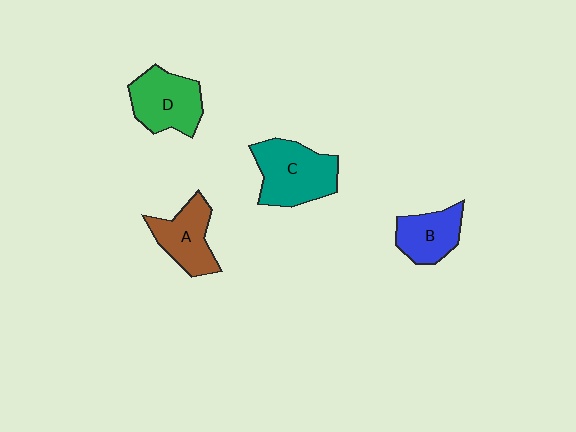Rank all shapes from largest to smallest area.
From largest to smallest: C (teal), D (green), A (brown), B (blue).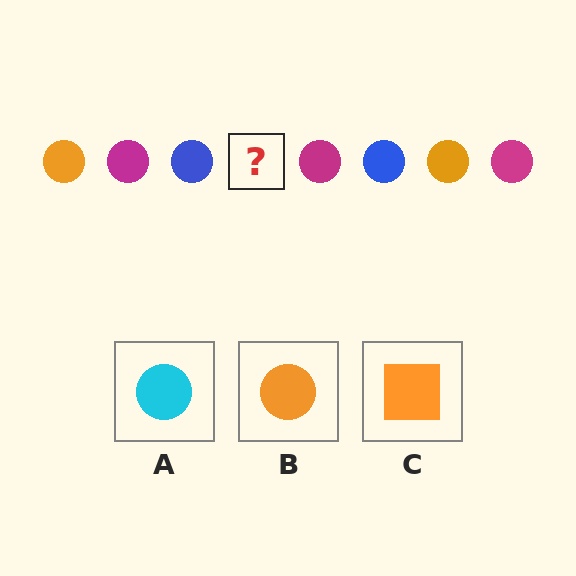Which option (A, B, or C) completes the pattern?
B.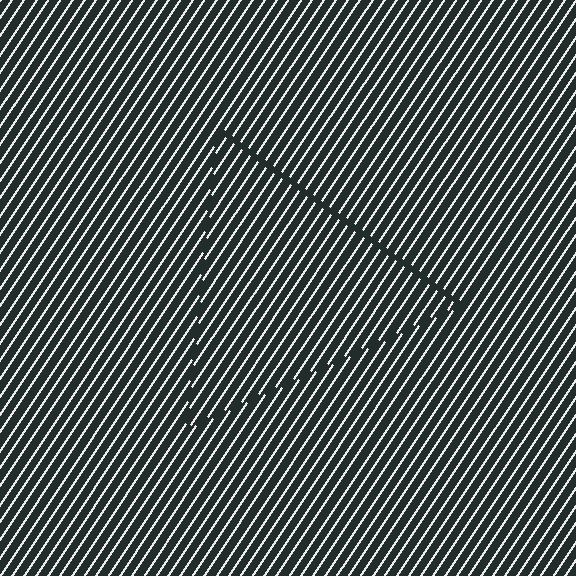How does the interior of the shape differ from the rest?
The interior of the shape contains the same grating, shifted by half a period — the contour is defined by the phase discontinuity where line-ends from the inner and outer gratings abut.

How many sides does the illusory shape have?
3 sides — the line-ends trace a triangle.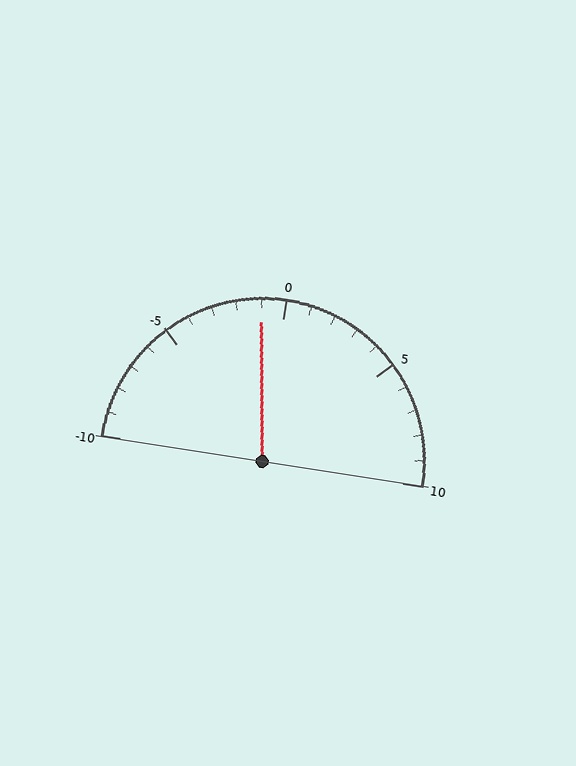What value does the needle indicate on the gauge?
The needle indicates approximately -1.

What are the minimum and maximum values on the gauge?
The gauge ranges from -10 to 10.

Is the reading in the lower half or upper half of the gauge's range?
The reading is in the lower half of the range (-10 to 10).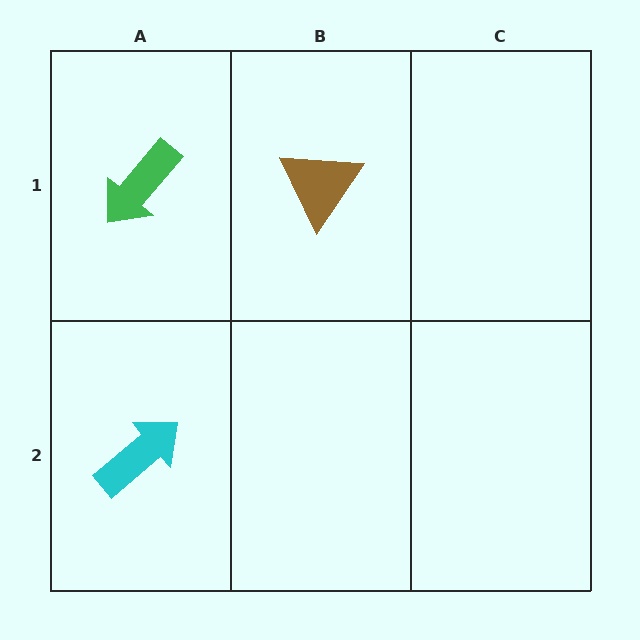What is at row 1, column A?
A green arrow.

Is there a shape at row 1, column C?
No, that cell is empty.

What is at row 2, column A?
A cyan arrow.